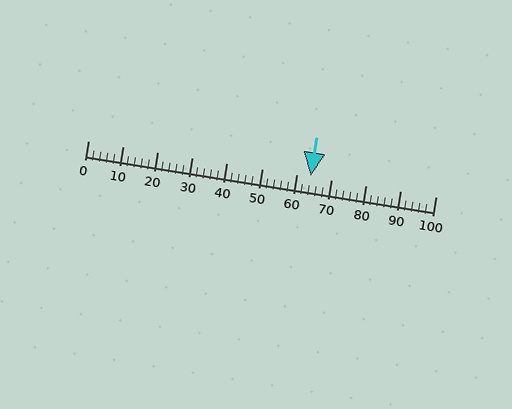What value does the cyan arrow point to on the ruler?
The cyan arrow points to approximately 64.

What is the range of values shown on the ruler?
The ruler shows values from 0 to 100.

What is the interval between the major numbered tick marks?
The major tick marks are spaced 10 units apart.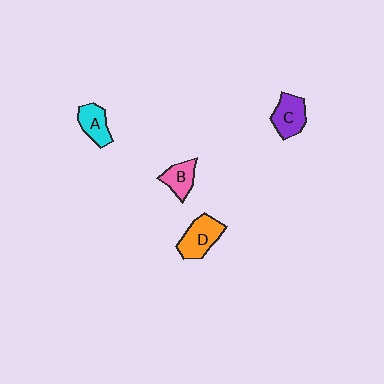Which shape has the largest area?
Shape D (orange).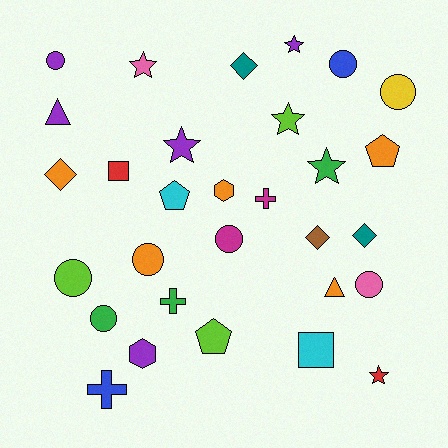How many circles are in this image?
There are 8 circles.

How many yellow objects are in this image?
There is 1 yellow object.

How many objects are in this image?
There are 30 objects.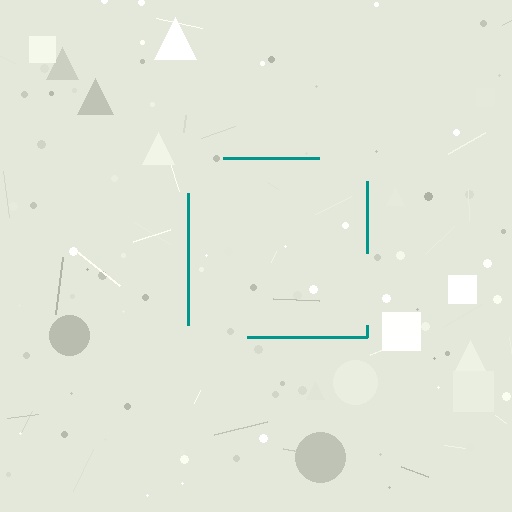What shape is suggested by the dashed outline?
The dashed outline suggests a square.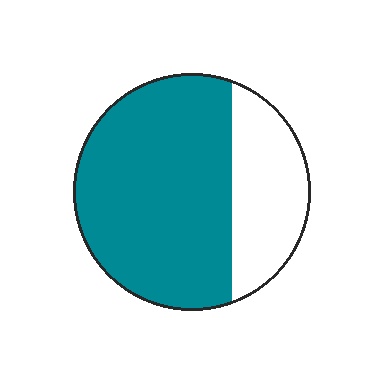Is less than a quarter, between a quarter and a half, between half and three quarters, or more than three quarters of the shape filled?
Between half and three quarters.